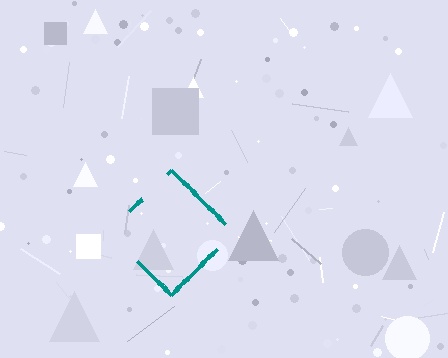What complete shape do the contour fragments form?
The contour fragments form a diamond.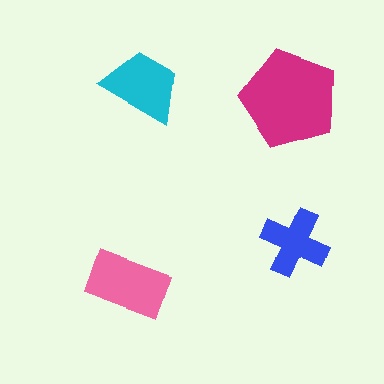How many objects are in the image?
There are 4 objects in the image.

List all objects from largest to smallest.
The magenta pentagon, the pink rectangle, the cyan trapezoid, the blue cross.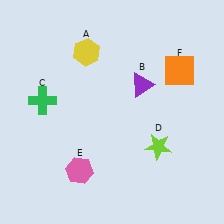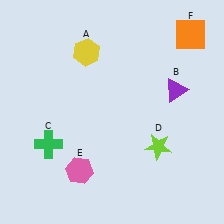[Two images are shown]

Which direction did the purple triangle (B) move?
The purple triangle (B) moved right.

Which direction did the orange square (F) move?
The orange square (F) moved up.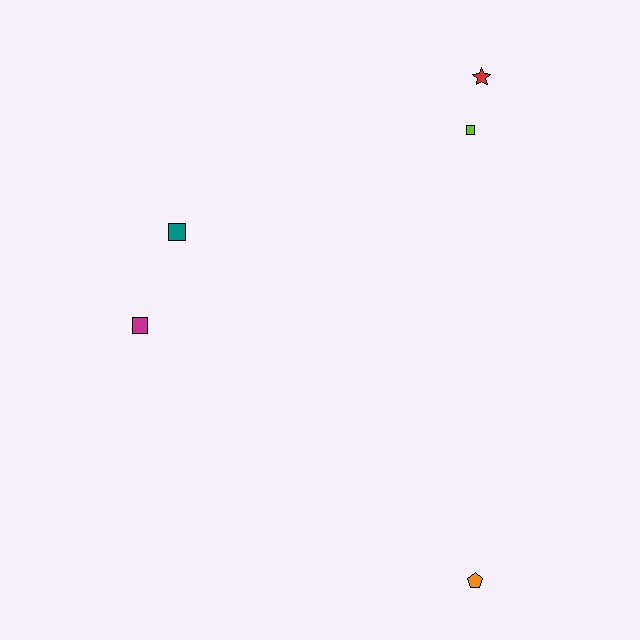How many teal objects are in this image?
There is 1 teal object.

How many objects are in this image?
There are 5 objects.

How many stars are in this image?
There is 1 star.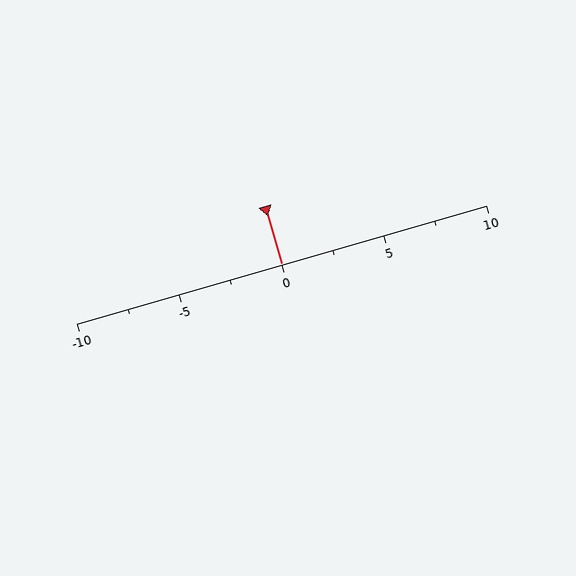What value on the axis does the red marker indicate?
The marker indicates approximately 0.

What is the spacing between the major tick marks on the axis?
The major ticks are spaced 5 apart.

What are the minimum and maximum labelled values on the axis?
The axis runs from -10 to 10.